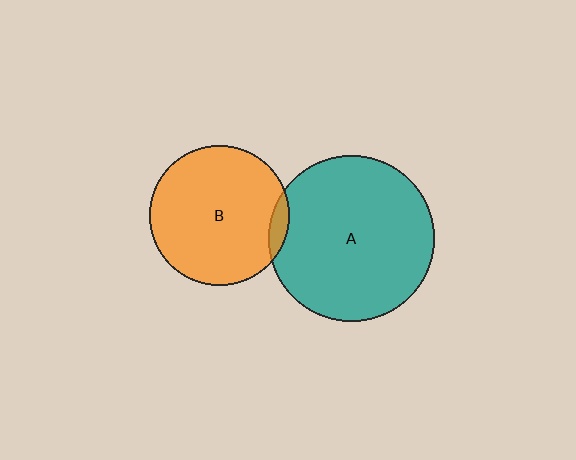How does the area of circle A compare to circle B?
Approximately 1.4 times.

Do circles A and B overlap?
Yes.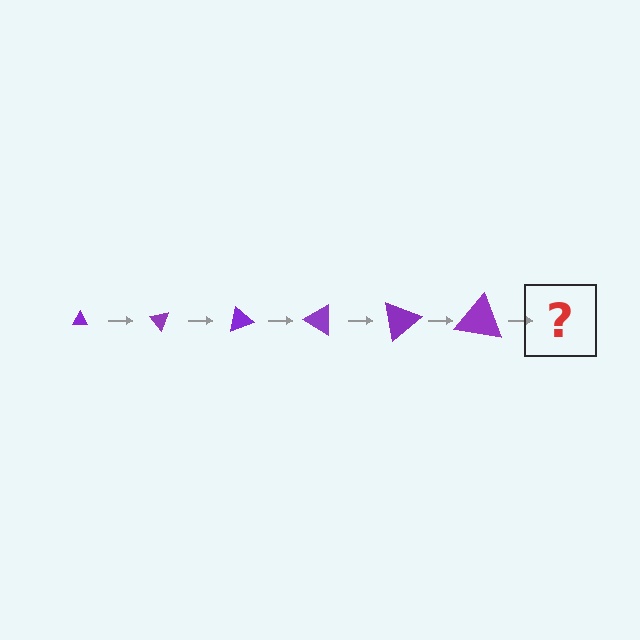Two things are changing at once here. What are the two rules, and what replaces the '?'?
The two rules are that the triangle grows larger each step and it rotates 50 degrees each step. The '?' should be a triangle, larger than the previous one and rotated 300 degrees from the start.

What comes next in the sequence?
The next element should be a triangle, larger than the previous one and rotated 300 degrees from the start.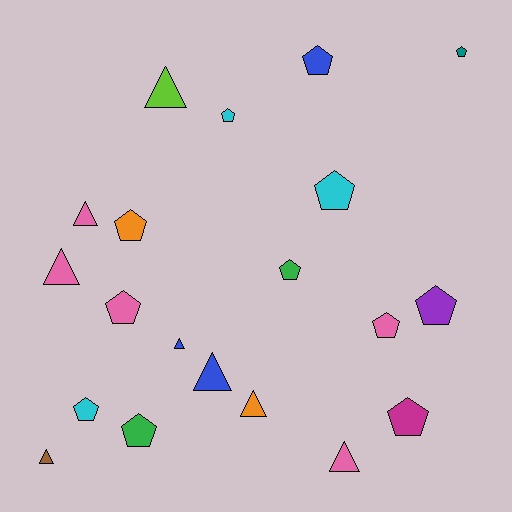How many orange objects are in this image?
There are 2 orange objects.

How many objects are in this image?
There are 20 objects.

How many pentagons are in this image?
There are 12 pentagons.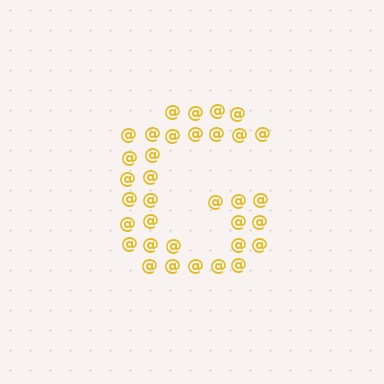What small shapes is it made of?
It is made of small at signs.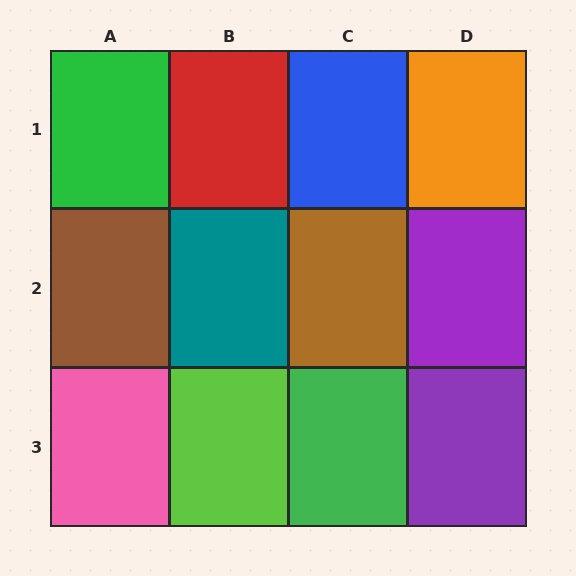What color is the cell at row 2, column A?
Brown.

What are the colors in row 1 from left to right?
Green, red, blue, orange.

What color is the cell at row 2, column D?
Purple.